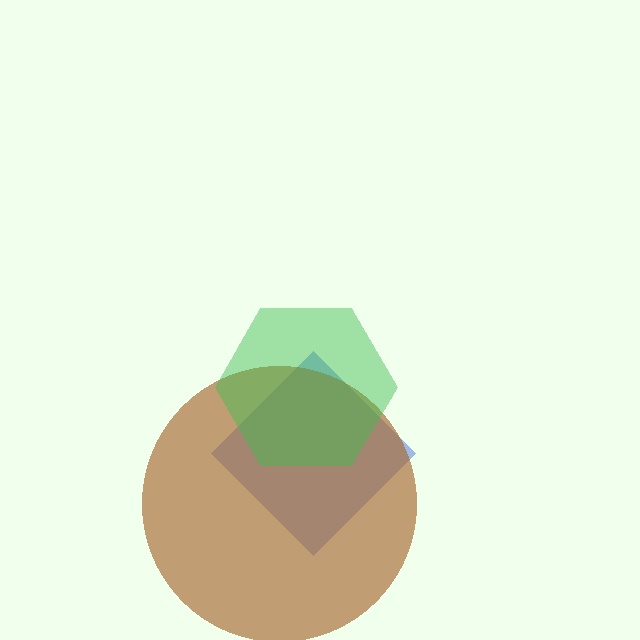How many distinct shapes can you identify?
There are 3 distinct shapes: a blue diamond, a brown circle, a green hexagon.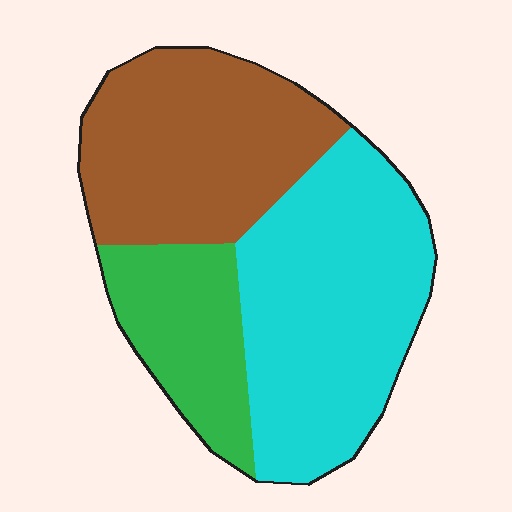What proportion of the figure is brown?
Brown takes up about three eighths (3/8) of the figure.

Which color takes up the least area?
Green, at roughly 20%.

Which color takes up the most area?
Cyan, at roughly 45%.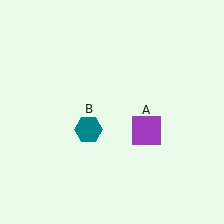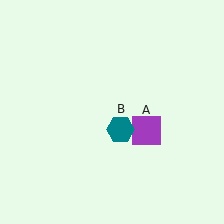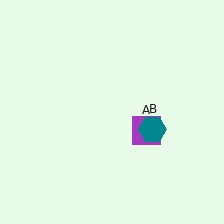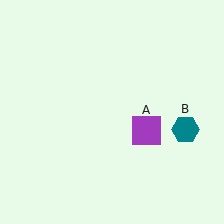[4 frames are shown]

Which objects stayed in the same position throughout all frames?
Purple square (object A) remained stationary.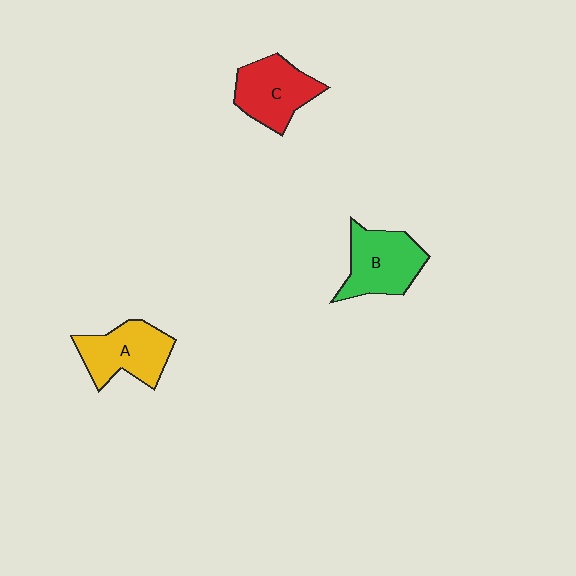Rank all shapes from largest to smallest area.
From largest to smallest: B (green), A (yellow), C (red).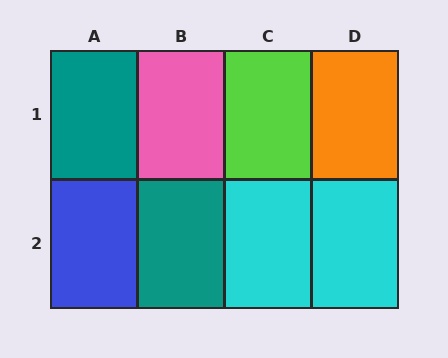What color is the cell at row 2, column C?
Cyan.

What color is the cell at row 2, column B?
Teal.